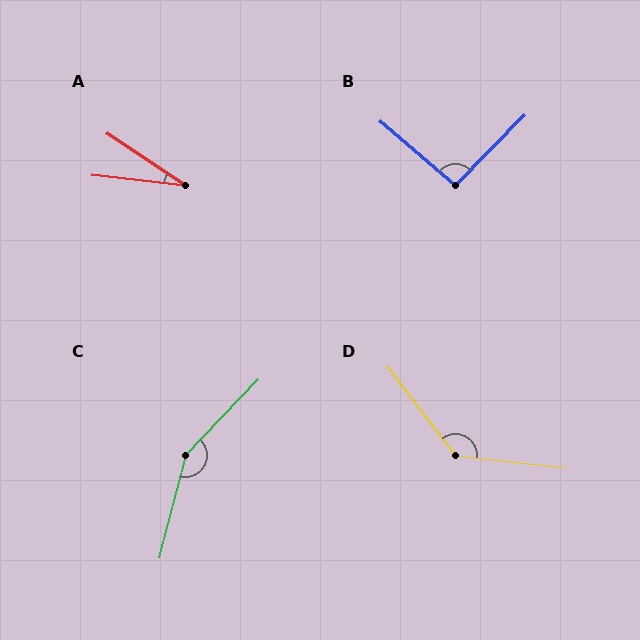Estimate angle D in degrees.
Approximately 134 degrees.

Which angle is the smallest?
A, at approximately 27 degrees.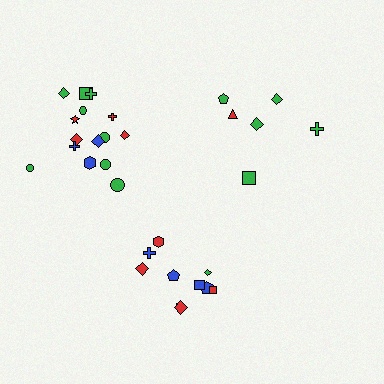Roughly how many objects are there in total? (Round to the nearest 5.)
Roughly 30 objects in total.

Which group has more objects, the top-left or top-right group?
The top-left group.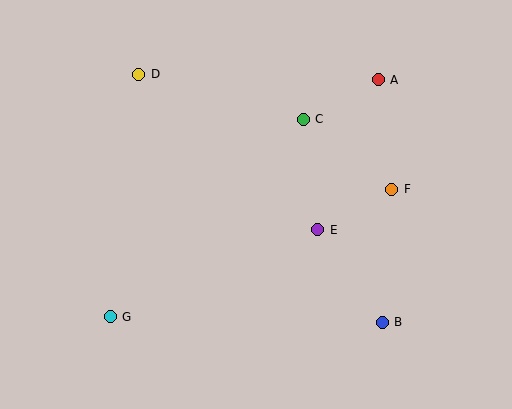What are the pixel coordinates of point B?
Point B is at (382, 322).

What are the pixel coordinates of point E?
Point E is at (318, 230).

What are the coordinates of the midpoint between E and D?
The midpoint between E and D is at (228, 152).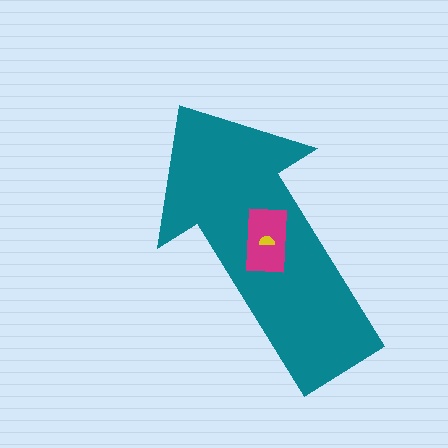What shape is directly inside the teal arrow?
The magenta rectangle.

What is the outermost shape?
The teal arrow.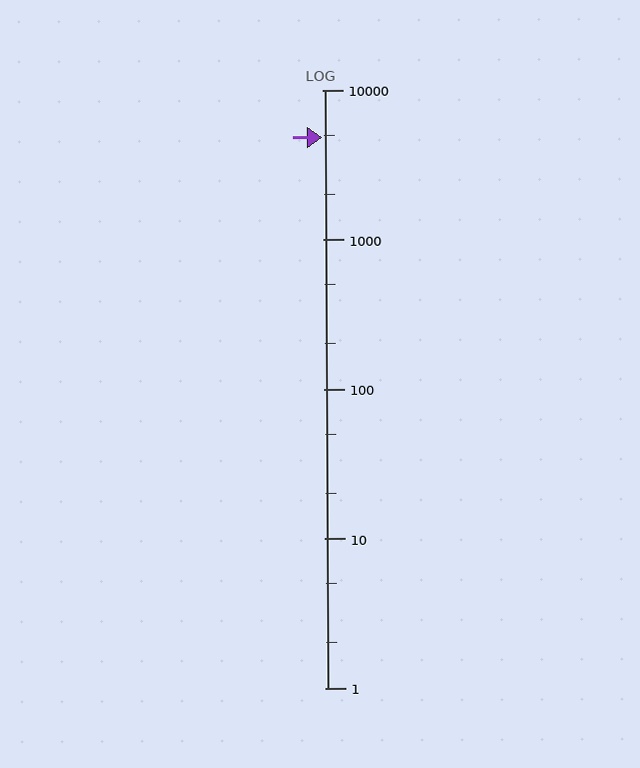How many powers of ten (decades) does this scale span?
The scale spans 4 decades, from 1 to 10000.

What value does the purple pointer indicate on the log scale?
The pointer indicates approximately 4800.